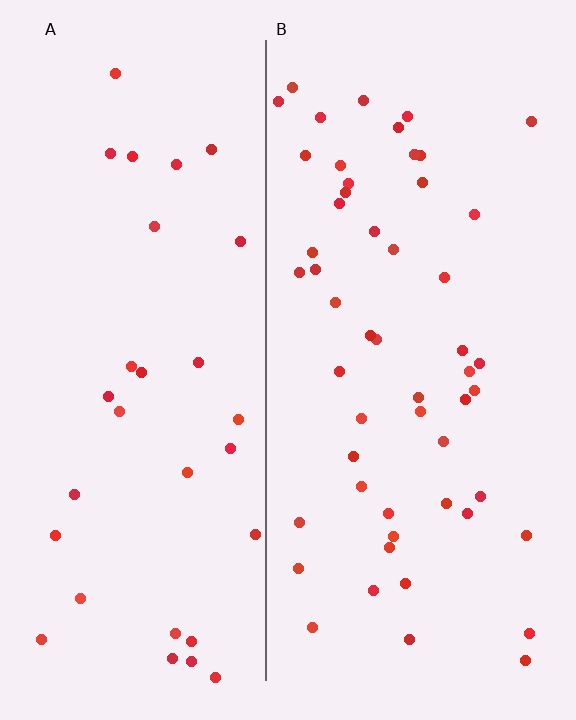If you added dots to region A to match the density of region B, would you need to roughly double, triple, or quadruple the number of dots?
Approximately double.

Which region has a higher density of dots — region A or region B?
B (the right).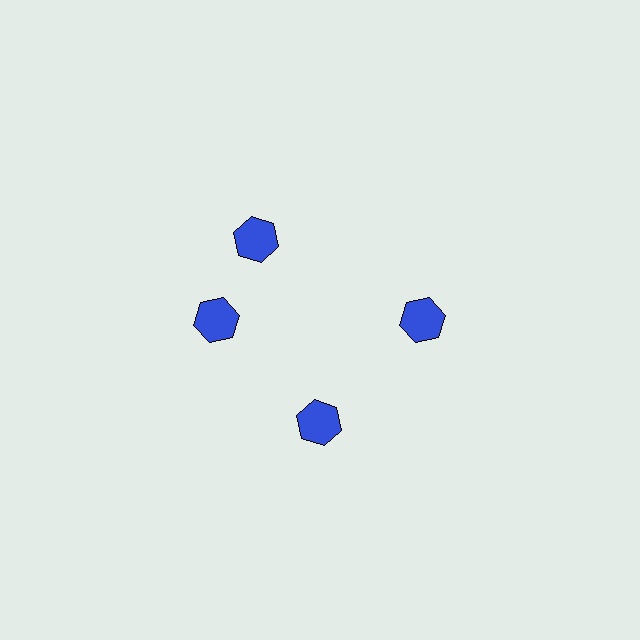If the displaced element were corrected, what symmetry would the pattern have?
It would have 4-fold rotational symmetry — the pattern would map onto itself every 90 degrees.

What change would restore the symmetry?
The symmetry would be restored by rotating it back into even spacing with its neighbors so that all 4 hexagons sit at equal angles and equal distance from the center.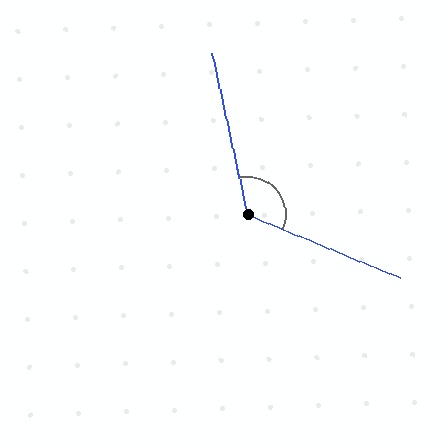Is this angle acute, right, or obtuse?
It is obtuse.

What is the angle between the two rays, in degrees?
Approximately 125 degrees.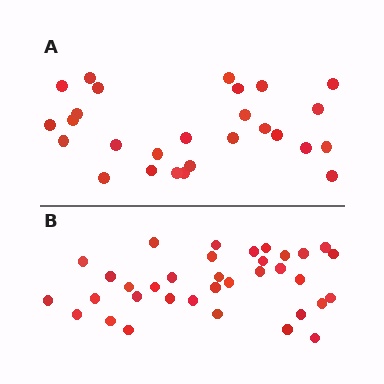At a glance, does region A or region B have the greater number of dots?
Region B (the bottom region) has more dots.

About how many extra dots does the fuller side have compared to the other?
Region B has roughly 8 or so more dots than region A.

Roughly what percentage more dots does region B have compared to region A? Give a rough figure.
About 30% more.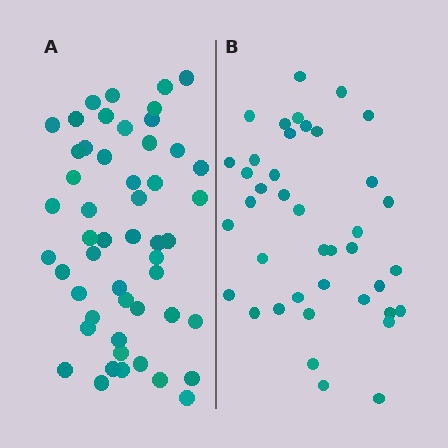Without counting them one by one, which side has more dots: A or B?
Region A (the left region) has more dots.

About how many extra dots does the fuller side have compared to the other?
Region A has roughly 12 or so more dots than region B.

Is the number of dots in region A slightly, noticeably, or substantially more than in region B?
Region A has noticeably more, but not dramatically so. The ratio is roughly 1.3 to 1.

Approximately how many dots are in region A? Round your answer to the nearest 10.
About 50 dots. (The exact count is 51, which rounds to 50.)